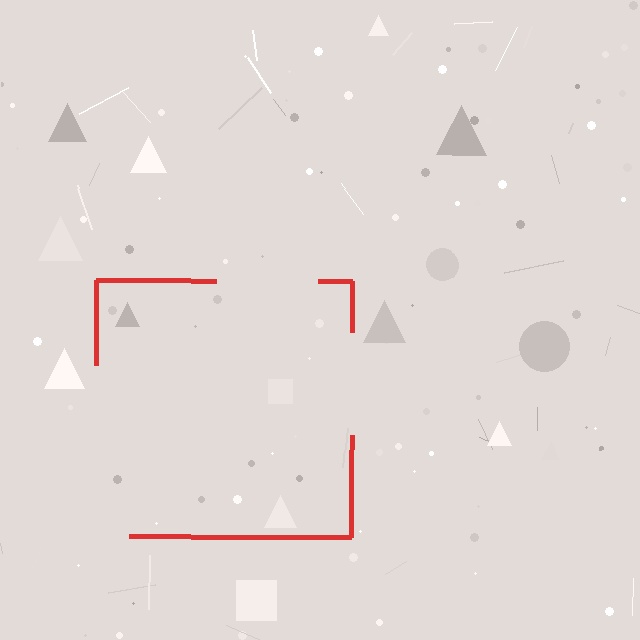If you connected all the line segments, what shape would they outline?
They would outline a square.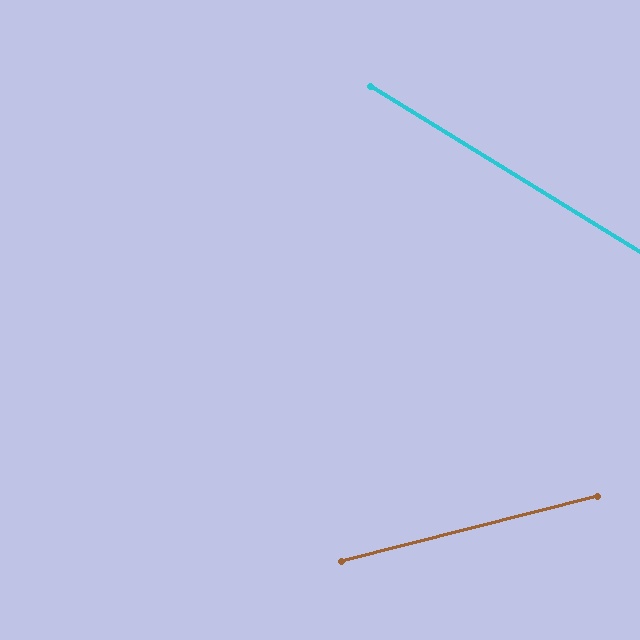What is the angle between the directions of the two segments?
Approximately 46 degrees.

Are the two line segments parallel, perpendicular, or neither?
Neither parallel nor perpendicular — they differ by about 46°.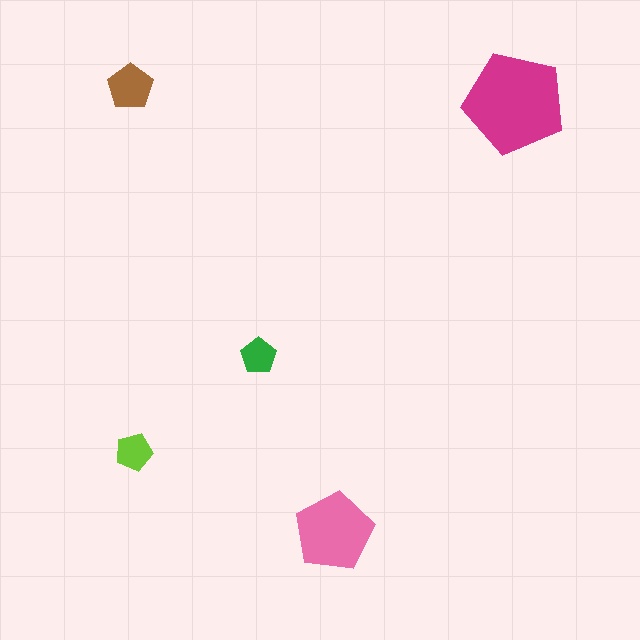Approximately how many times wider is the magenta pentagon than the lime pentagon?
About 2.5 times wider.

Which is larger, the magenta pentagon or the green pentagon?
The magenta one.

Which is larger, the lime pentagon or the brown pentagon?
The brown one.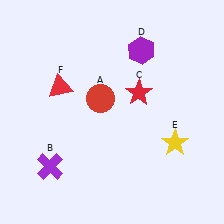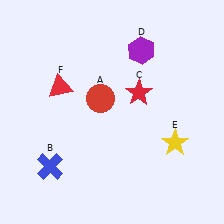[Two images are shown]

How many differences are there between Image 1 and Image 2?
There is 1 difference between the two images.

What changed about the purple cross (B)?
In Image 1, B is purple. In Image 2, it changed to blue.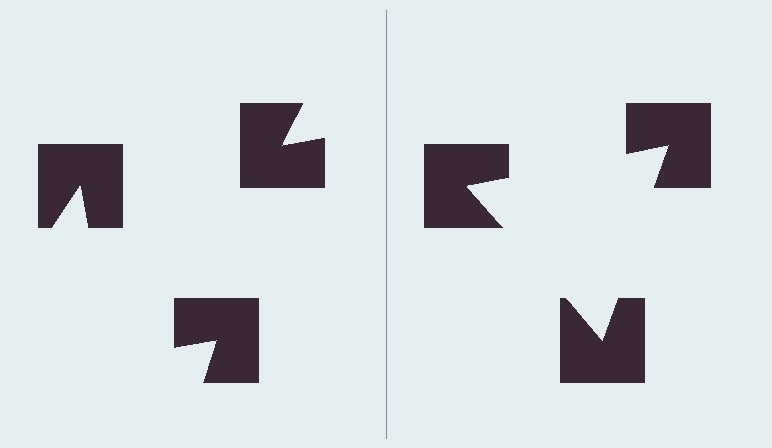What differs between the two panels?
The notched squares are positioned identically on both sides; only the wedge orientations differ. On the right they align to a triangle; on the left they are misaligned.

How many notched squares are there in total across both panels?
6 — 3 on each side.